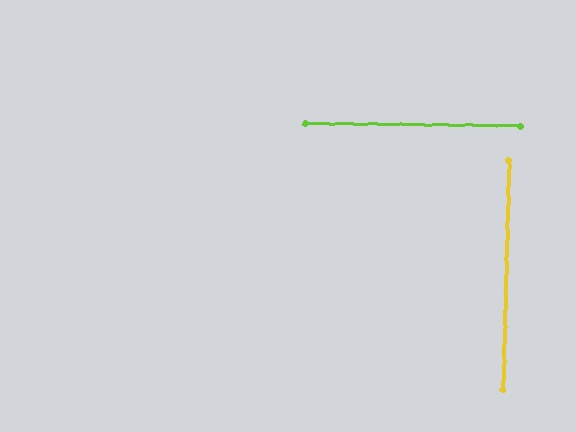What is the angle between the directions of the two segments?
Approximately 89 degrees.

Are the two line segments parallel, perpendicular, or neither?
Perpendicular — they meet at approximately 89°.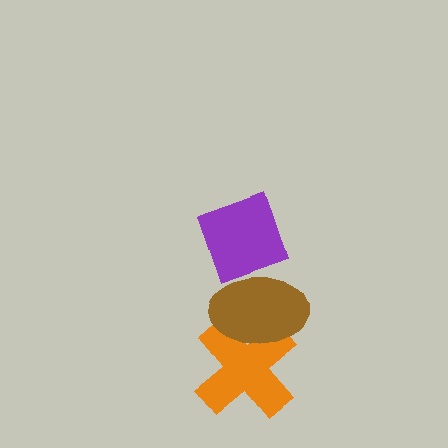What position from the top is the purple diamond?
The purple diamond is 1st from the top.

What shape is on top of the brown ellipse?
The purple diamond is on top of the brown ellipse.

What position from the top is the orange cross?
The orange cross is 3rd from the top.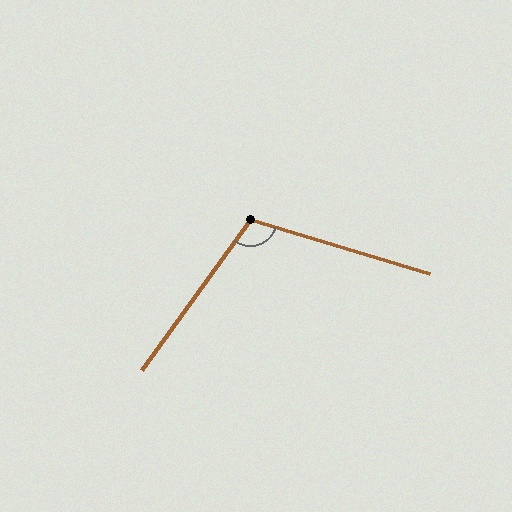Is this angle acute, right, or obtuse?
It is obtuse.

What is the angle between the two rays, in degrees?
Approximately 109 degrees.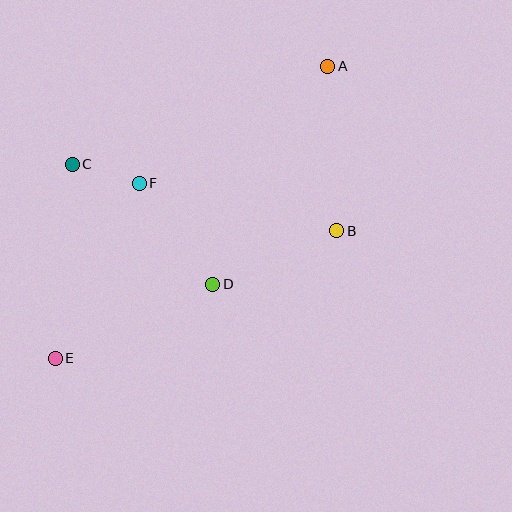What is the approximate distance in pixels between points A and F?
The distance between A and F is approximately 222 pixels.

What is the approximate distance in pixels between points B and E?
The distance between B and E is approximately 309 pixels.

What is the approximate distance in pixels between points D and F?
The distance between D and F is approximately 125 pixels.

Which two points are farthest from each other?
Points A and E are farthest from each other.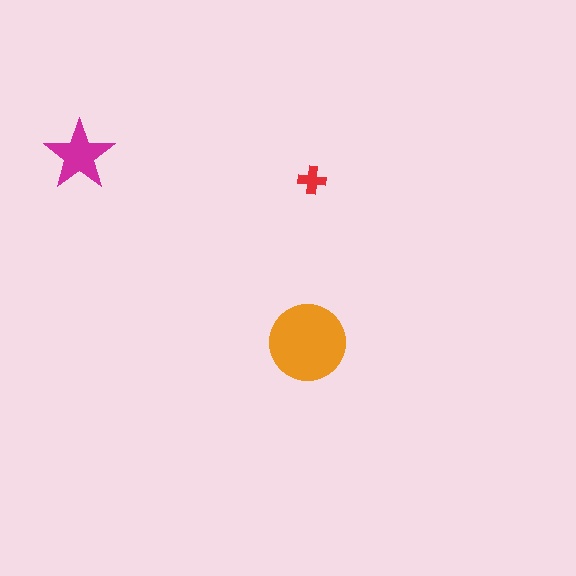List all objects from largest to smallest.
The orange circle, the magenta star, the red cross.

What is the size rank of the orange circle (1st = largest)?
1st.